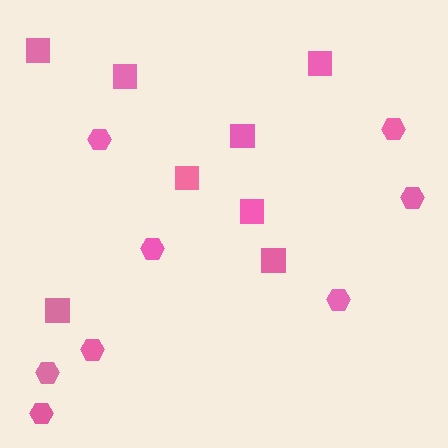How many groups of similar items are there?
There are 2 groups: one group of hexagons (8) and one group of squares (8).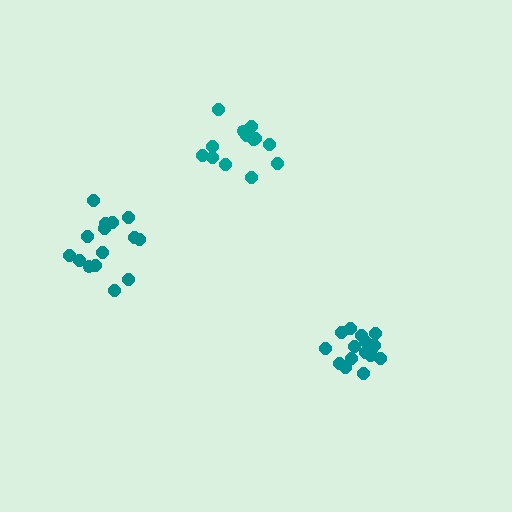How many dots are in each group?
Group 1: 13 dots, Group 2: 16 dots, Group 3: 15 dots (44 total).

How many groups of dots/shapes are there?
There are 3 groups.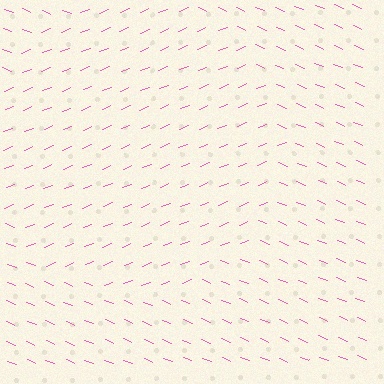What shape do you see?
I see a circle.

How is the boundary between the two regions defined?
The boundary is defined purely by a change in line orientation (approximately 45 degrees difference). All lines are the same color and thickness.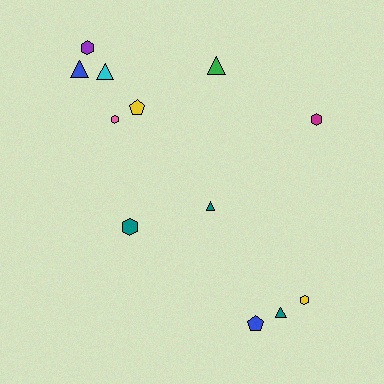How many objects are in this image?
There are 12 objects.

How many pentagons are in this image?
There are 2 pentagons.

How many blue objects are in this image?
There are 2 blue objects.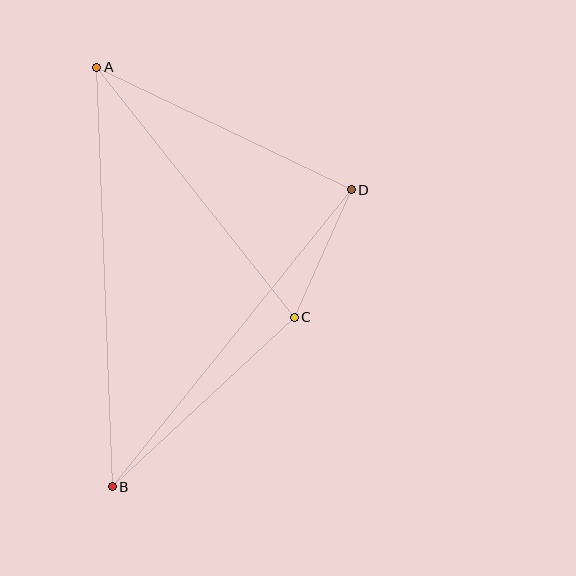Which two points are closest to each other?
Points C and D are closest to each other.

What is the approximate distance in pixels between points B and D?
The distance between B and D is approximately 381 pixels.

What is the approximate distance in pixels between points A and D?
The distance between A and D is approximately 282 pixels.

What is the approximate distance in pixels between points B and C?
The distance between B and C is approximately 249 pixels.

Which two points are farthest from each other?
Points A and B are farthest from each other.